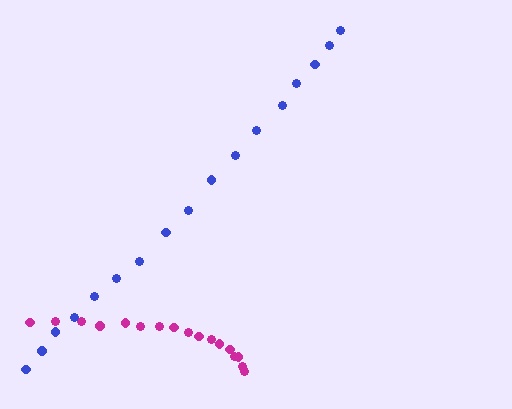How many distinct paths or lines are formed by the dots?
There are 2 distinct paths.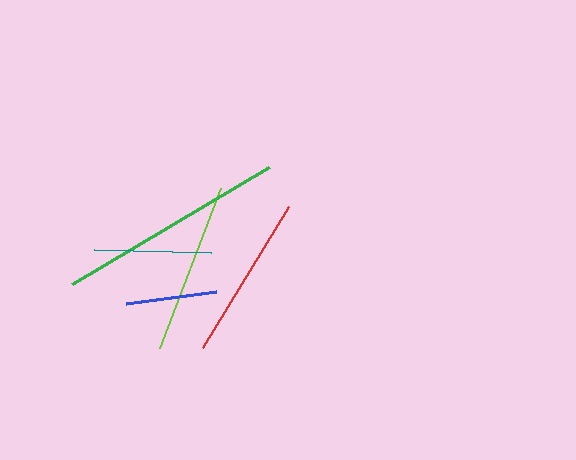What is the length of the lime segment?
The lime segment is approximately 172 pixels long.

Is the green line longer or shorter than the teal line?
The green line is longer than the teal line.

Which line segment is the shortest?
The blue line is the shortest at approximately 91 pixels.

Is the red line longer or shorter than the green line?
The green line is longer than the red line.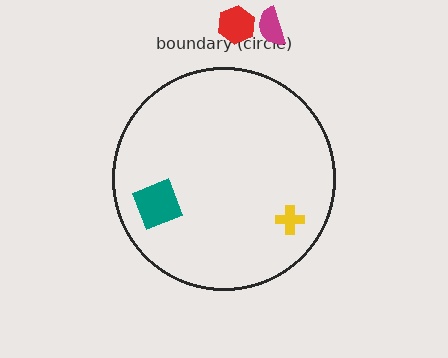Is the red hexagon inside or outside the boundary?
Outside.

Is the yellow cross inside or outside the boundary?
Inside.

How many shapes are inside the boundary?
2 inside, 2 outside.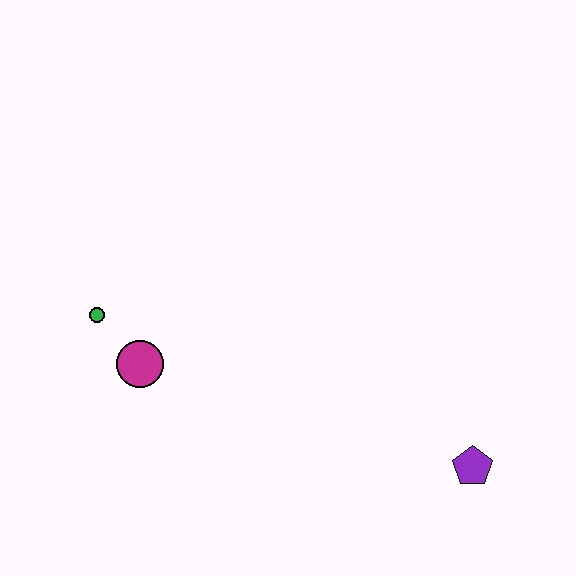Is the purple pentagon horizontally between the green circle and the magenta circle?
No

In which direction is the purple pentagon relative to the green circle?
The purple pentagon is to the right of the green circle.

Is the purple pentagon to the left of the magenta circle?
No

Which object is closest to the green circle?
The magenta circle is closest to the green circle.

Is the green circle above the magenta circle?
Yes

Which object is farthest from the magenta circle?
The purple pentagon is farthest from the magenta circle.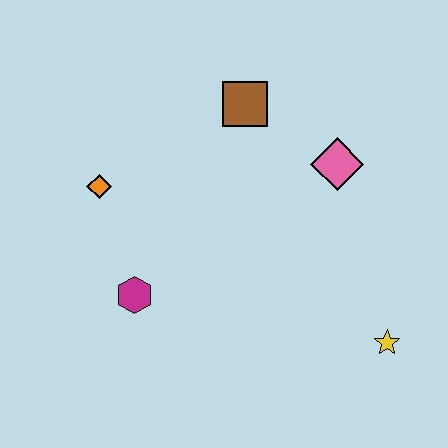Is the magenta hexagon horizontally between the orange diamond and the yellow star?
Yes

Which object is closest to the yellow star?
The pink diamond is closest to the yellow star.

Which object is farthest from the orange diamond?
The yellow star is farthest from the orange diamond.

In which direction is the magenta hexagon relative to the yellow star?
The magenta hexagon is to the left of the yellow star.